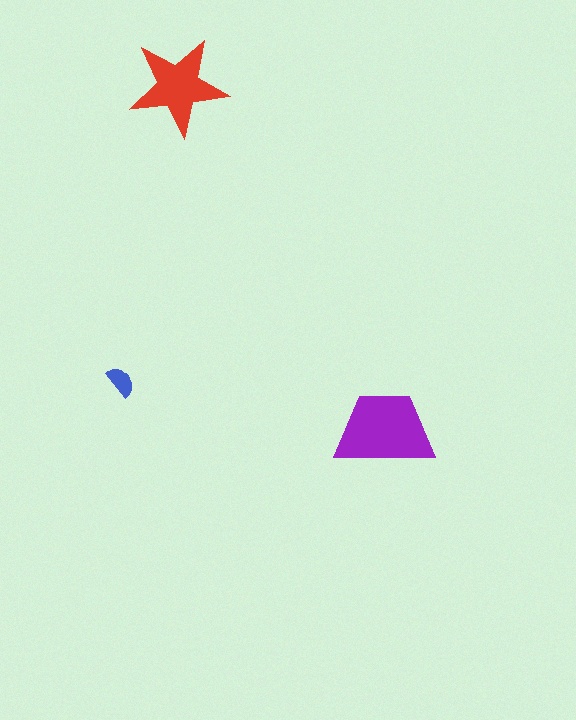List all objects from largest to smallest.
The purple trapezoid, the red star, the blue semicircle.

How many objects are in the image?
There are 3 objects in the image.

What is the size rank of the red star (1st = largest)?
2nd.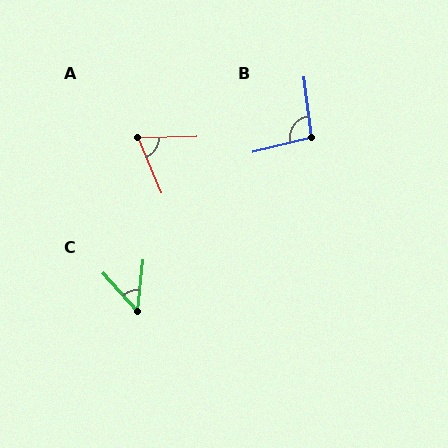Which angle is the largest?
B, at approximately 96 degrees.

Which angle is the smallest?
C, at approximately 48 degrees.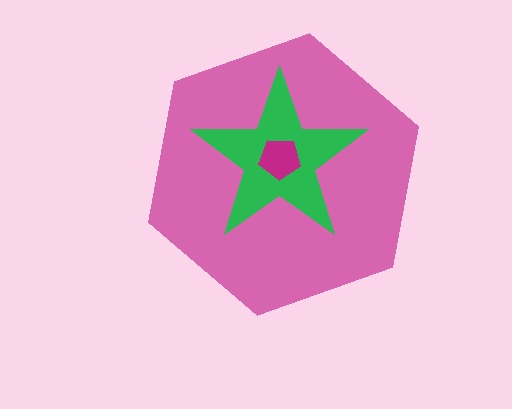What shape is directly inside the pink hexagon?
The green star.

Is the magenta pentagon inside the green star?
Yes.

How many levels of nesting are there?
3.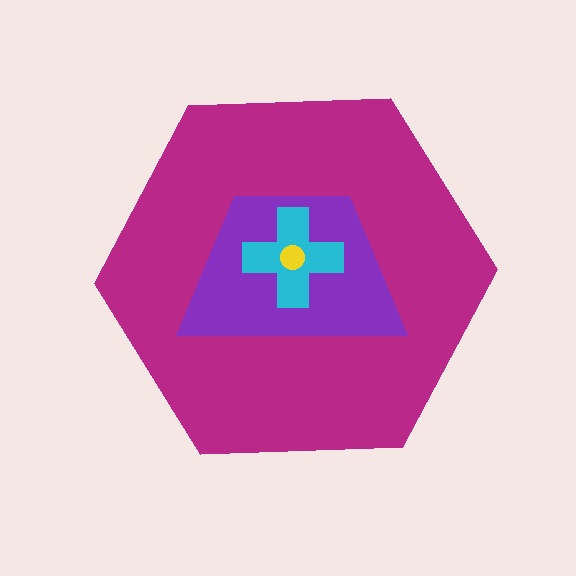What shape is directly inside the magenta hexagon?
The purple trapezoid.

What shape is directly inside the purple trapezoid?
The cyan cross.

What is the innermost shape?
The yellow circle.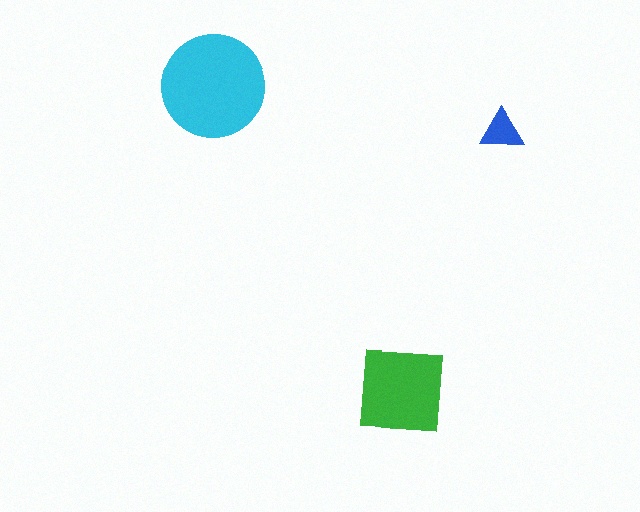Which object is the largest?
The cyan circle.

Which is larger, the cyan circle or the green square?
The cyan circle.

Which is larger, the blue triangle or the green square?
The green square.